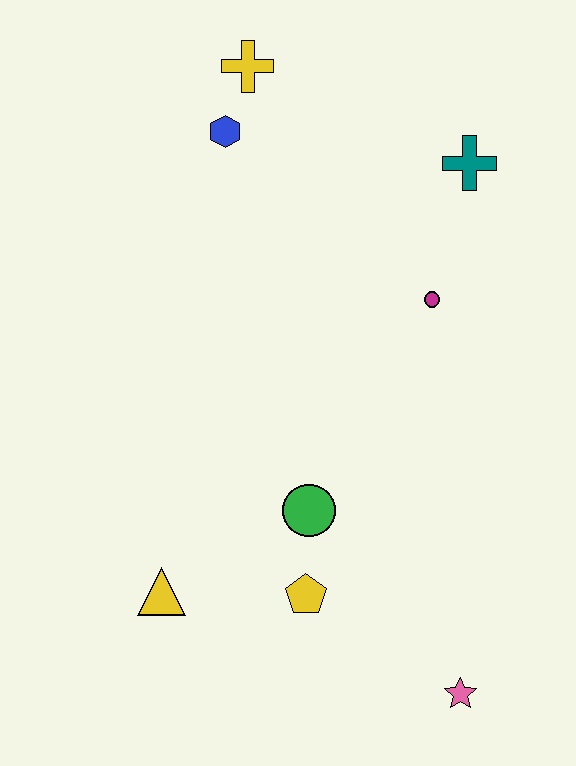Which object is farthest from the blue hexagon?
The pink star is farthest from the blue hexagon.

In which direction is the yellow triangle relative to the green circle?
The yellow triangle is to the left of the green circle.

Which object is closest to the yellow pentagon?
The green circle is closest to the yellow pentagon.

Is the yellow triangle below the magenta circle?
Yes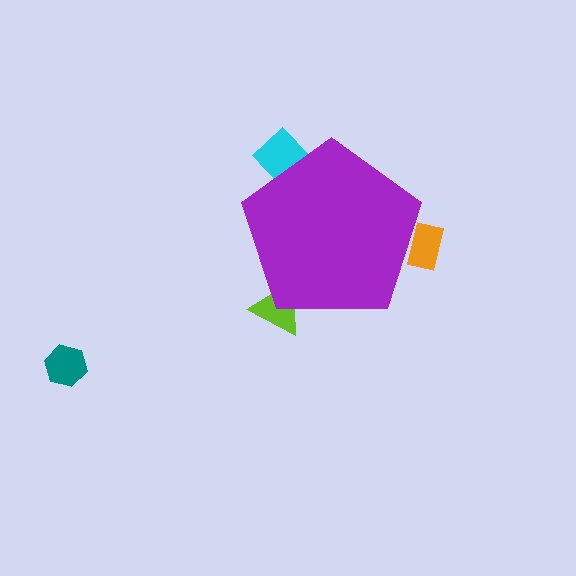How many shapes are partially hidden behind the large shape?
3 shapes are partially hidden.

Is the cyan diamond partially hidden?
Yes, the cyan diamond is partially hidden behind the purple pentagon.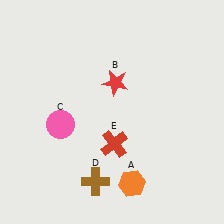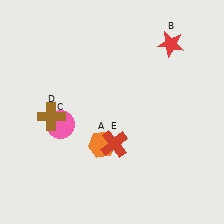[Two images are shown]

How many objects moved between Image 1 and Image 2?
3 objects moved between the two images.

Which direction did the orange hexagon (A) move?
The orange hexagon (A) moved up.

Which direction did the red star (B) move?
The red star (B) moved right.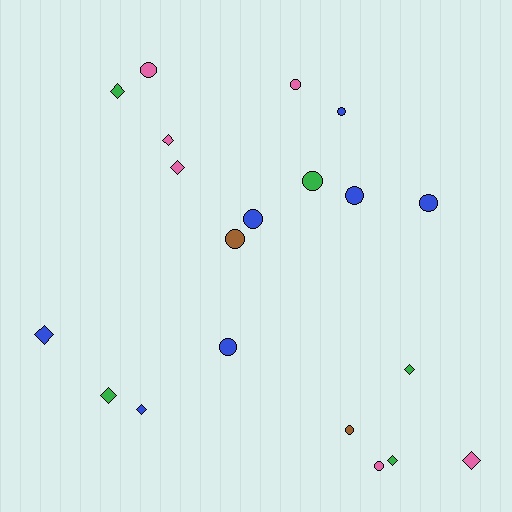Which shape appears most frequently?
Circle, with 11 objects.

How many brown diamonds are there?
There are no brown diamonds.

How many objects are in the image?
There are 20 objects.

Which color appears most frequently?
Blue, with 7 objects.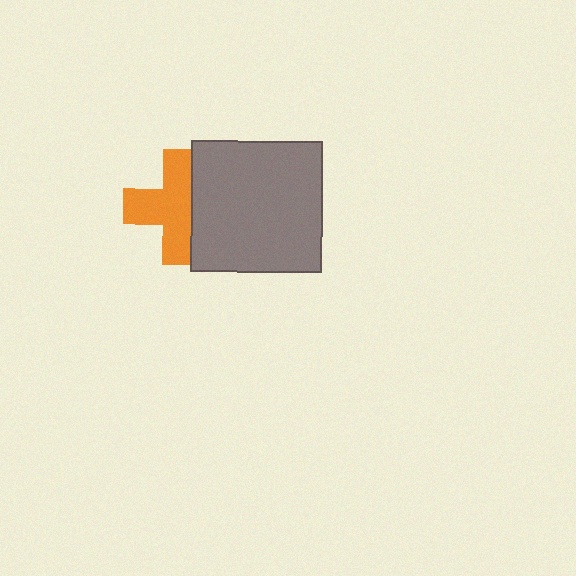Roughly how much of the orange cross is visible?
Most of it is visible (roughly 66%).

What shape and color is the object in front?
The object in front is a gray square.